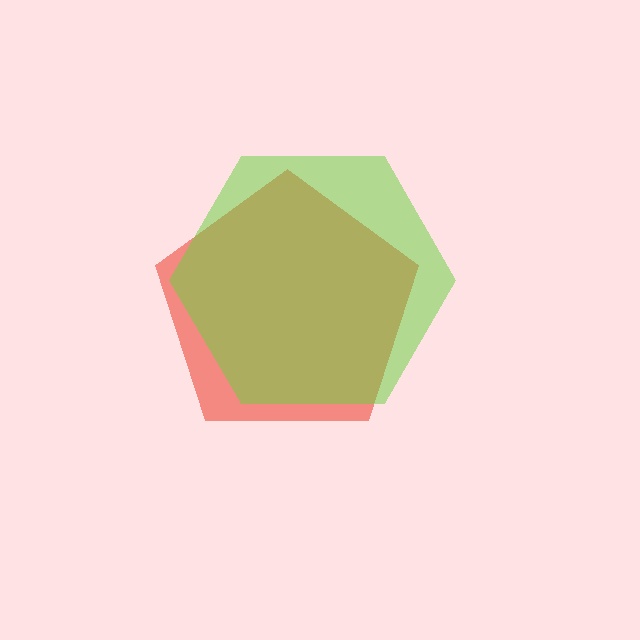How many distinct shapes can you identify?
There are 2 distinct shapes: a red pentagon, a lime hexagon.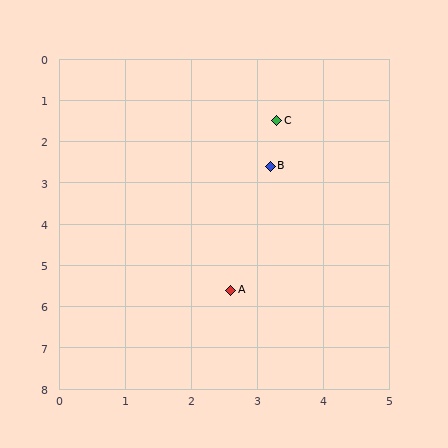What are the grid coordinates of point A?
Point A is at approximately (2.6, 5.6).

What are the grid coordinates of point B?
Point B is at approximately (3.2, 2.6).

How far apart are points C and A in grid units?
Points C and A are about 4.2 grid units apart.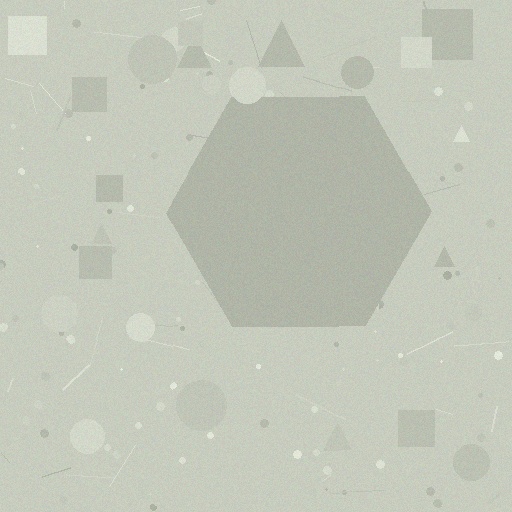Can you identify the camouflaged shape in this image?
The camouflaged shape is a hexagon.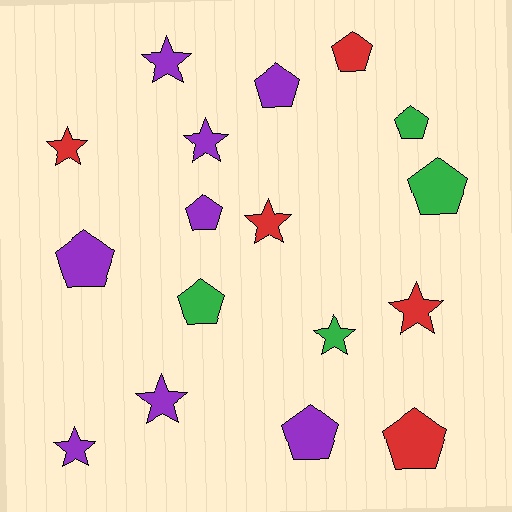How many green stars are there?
There is 1 green star.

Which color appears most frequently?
Purple, with 8 objects.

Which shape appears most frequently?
Pentagon, with 9 objects.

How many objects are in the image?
There are 17 objects.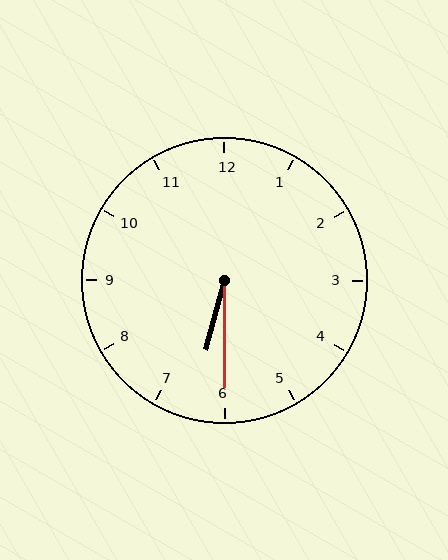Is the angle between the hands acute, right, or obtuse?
It is acute.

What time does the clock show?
6:30.